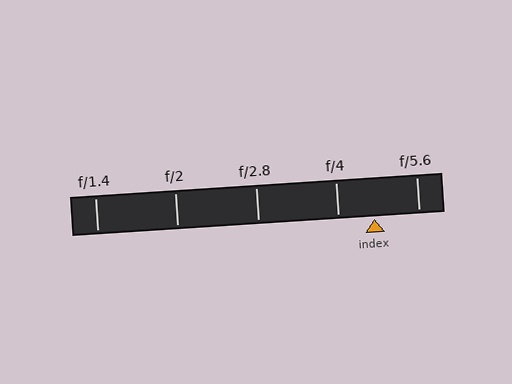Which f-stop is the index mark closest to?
The index mark is closest to f/4.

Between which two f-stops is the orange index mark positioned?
The index mark is between f/4 and f/5.6.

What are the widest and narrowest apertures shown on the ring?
The widest aperture shown is f/1.4 and the narrowest is f/5.6.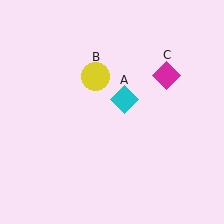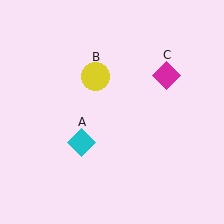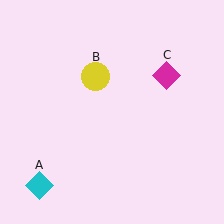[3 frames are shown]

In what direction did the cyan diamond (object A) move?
The cyan diamond (object A) moved down and to the left.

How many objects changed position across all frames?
1 object changed position: cyan diamond (object A).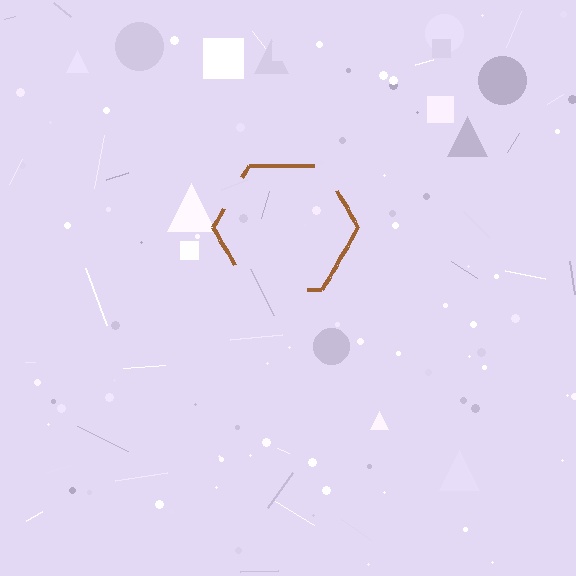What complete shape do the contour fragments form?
The contour fragments form a hexagon.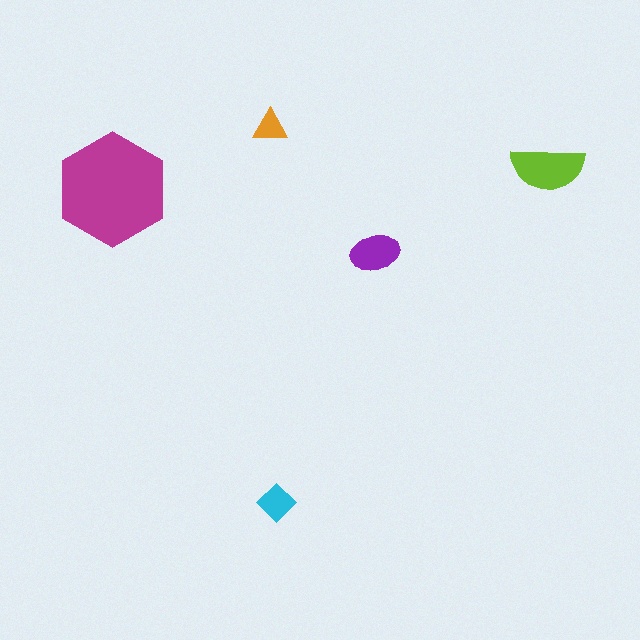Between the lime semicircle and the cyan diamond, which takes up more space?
The lime semicircle.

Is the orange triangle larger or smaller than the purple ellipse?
Smaller.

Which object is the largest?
The magenta hexagon.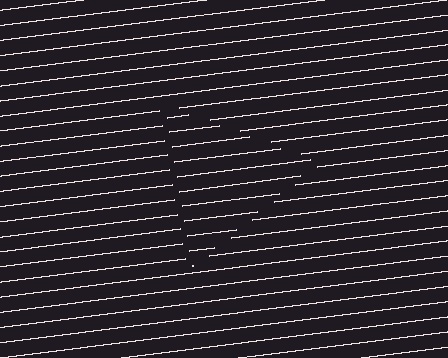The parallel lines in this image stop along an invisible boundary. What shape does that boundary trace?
An illusory triangle. The interior of the shape contains the same grating, shifted by half a period — the contour is defined by the phase discontinuity where line-ends from the inner and outer gratings abut.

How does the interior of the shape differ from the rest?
The interior of the shape contains the same grating, shifted by half a period — the contour is defined by the phase discontinuity where line-ends from the inner and outer gratings abut.